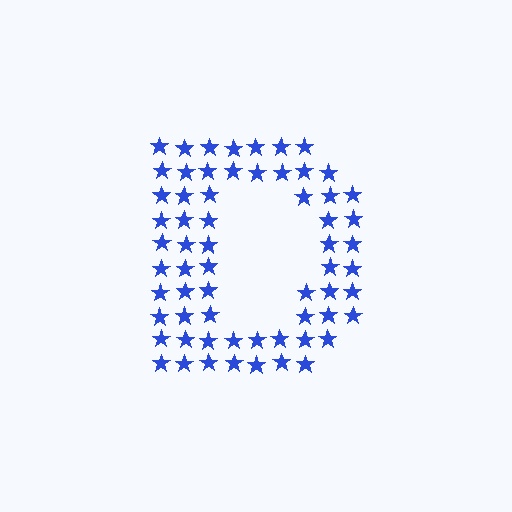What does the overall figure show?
The overall figure shows the letter D.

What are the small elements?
The small elements are stars.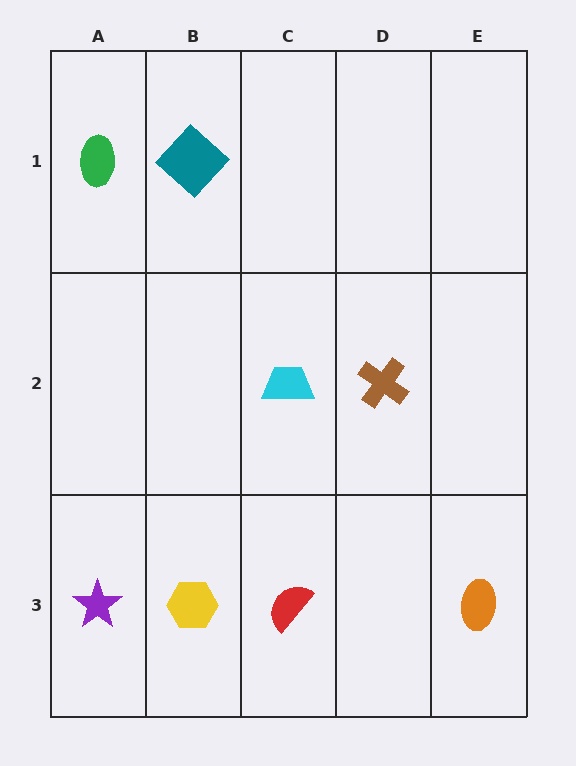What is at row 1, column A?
A green ellipse.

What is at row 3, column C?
A red semicircle.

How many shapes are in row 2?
2 shapes.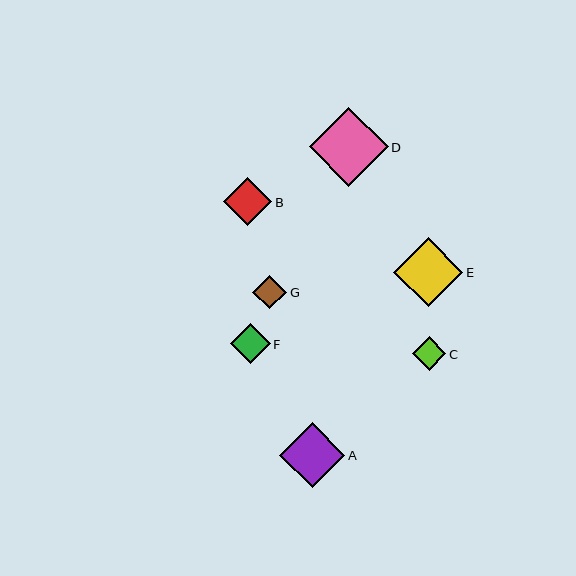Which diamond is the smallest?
Diamond C is the smallest with a size of approximately 34 pixels.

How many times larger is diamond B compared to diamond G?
Diamond B is approximately 1.4 times the size of diamond G.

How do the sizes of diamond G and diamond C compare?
Diamond G and diamond C are approximately the same size.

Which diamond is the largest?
Diamond D is the largest with a size of approximately 79 pixels.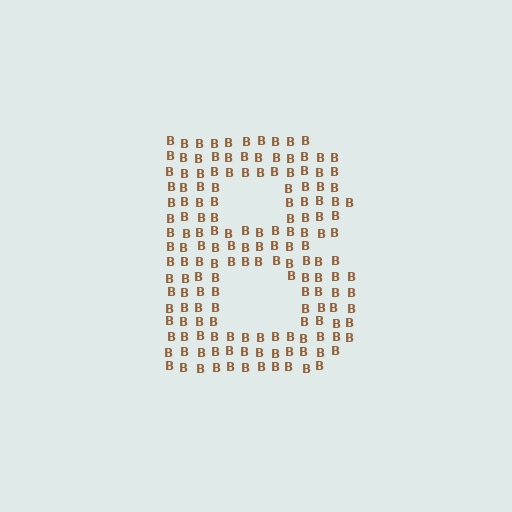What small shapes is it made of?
It is made of small letter B's.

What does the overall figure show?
The overall figure shows the letter B.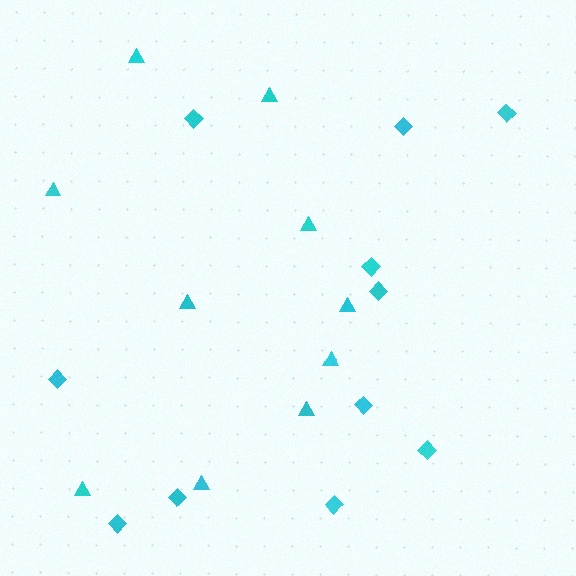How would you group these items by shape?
There are 2 groups: one group of diamonds (11) and one group of triangles (10).